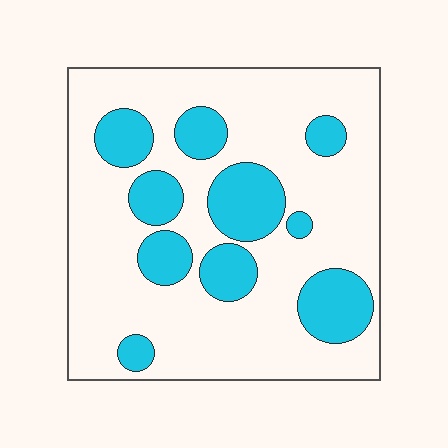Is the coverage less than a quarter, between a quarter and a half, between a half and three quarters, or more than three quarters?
Between a quarter and a half.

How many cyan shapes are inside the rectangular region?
10.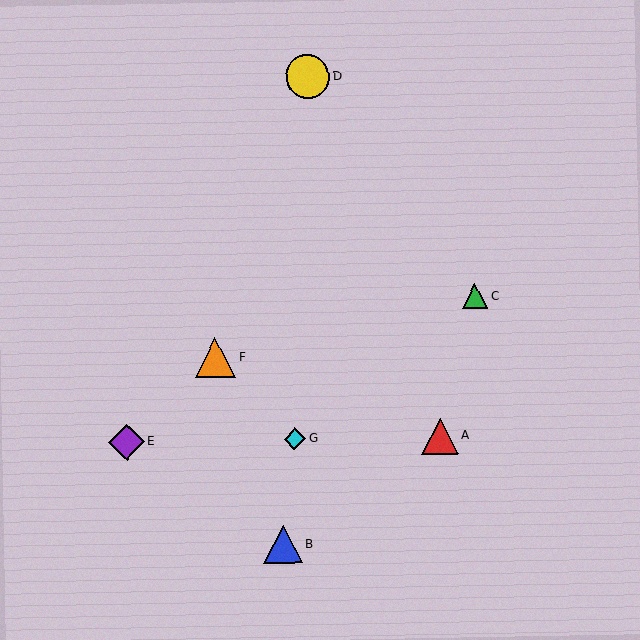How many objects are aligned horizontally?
3 objects (A, E, G) are aligned horizontally.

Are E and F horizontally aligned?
No, E is at y≈442 and F is at y≈357.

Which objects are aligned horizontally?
Objects A, E, G are aligned horizontally.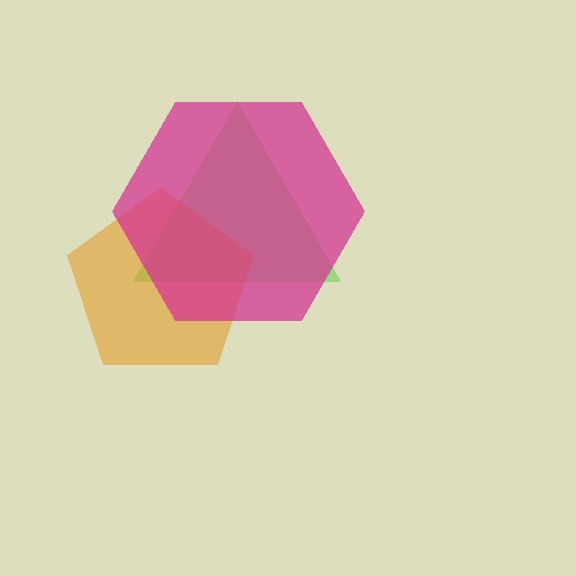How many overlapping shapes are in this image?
There are 3 overlapping shapes in the image.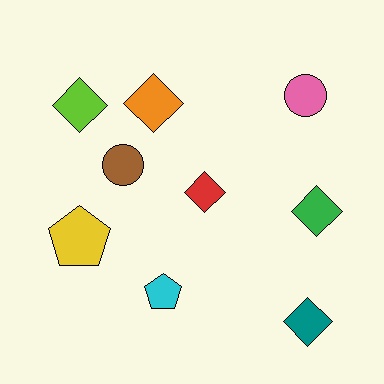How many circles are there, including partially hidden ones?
There are 2 circles.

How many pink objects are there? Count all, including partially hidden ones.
There is 1 pink object.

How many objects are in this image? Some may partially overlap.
There are 9 objects.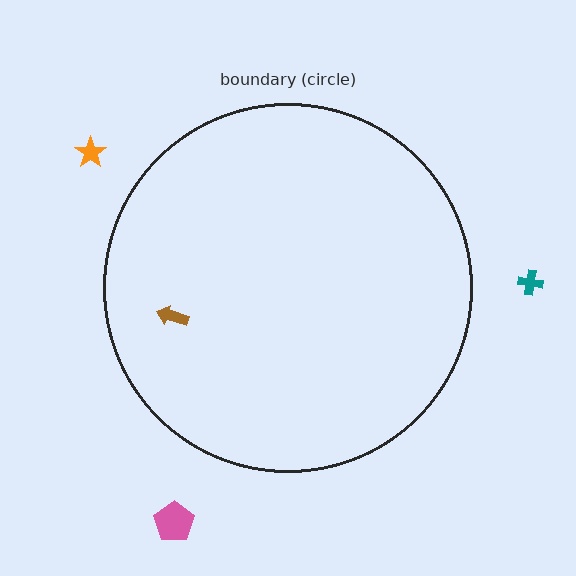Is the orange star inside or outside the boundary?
Outside.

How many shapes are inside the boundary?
1 inside, 3 outside.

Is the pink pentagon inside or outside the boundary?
Outside.